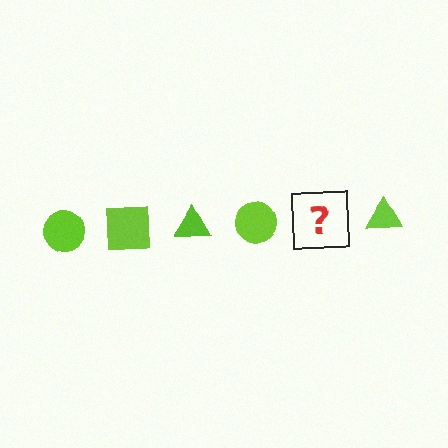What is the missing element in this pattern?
The missing element is a lime square.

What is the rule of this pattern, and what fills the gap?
The rule is that the pattern cycles through circle, square, triangle shapes in lime. The gap should be filled with a lime square.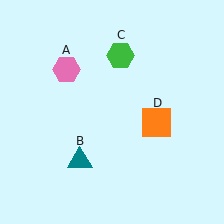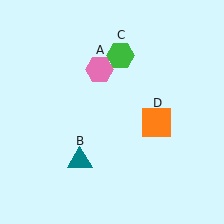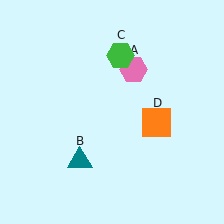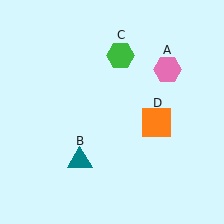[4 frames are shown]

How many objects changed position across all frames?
1 object changed position: pink hexagon (object A).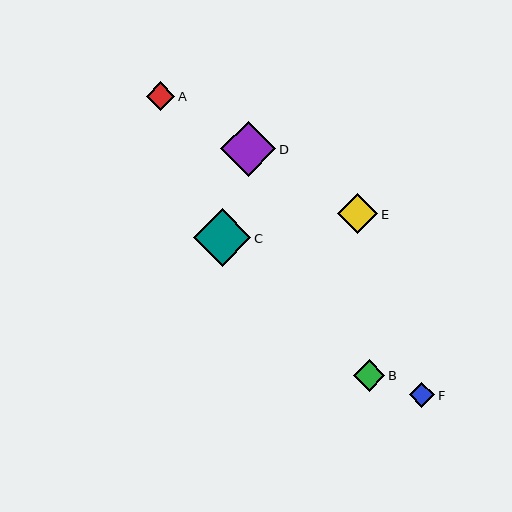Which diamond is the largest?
Diamond C is the largest with a size of approximately 58 pixels.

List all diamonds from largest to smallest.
From largest to smallest: C, D, E, B, A, F.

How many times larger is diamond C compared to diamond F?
Diamond C is approximately 2.3 times the size of diamond F.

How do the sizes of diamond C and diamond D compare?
Diamond C and diamond D are approximately the same size.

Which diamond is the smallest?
Diamond F is the smallest with a size of approximately 25 pixels.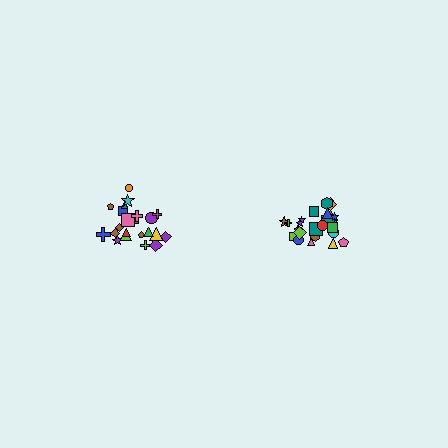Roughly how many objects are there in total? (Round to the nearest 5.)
Roughly 45 objects in total.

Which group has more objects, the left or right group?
The right group.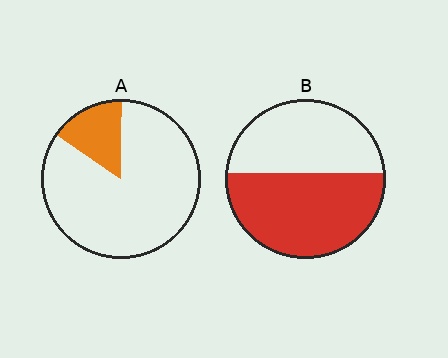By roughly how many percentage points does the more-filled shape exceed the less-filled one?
By roughly 40 percentage points (B over A).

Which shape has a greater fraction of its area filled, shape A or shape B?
Shape B.